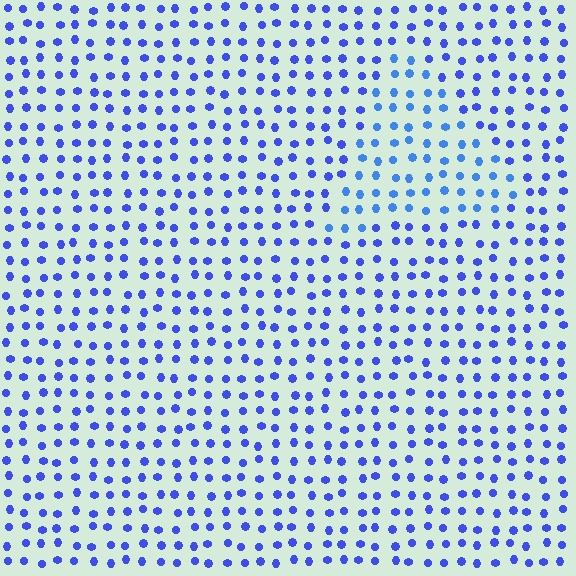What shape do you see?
I see a triangle.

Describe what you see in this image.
The image is filled with small blue elements in a uniform arrangement. A triangle-shaped region is visible where the elements are tinted to a slightly different hue, forming a subtle color boundary.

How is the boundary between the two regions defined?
The boundary is defined purely by a slight shift in hue (about 20 degrees). Spacing, size, and orientation are identical on both sides.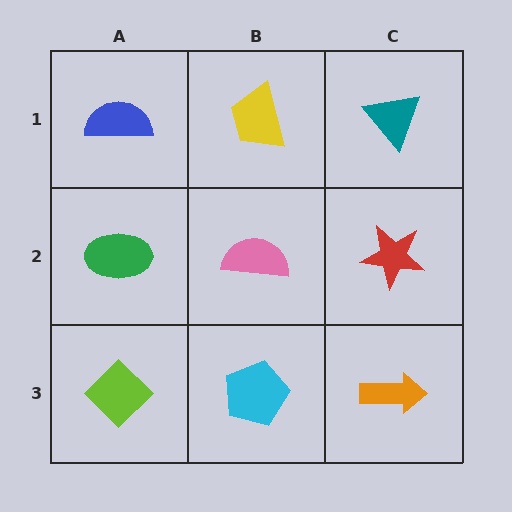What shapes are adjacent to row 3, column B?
A pink semicircle (row 2, column B), a lime diamond (row 3, column A), an orange arrow (row 3, column C).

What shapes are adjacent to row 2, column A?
A blue semicircle (row 1, column A), a lime diamond (row 3, column A), a pink semicircle (row 2, column B).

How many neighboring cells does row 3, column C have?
2.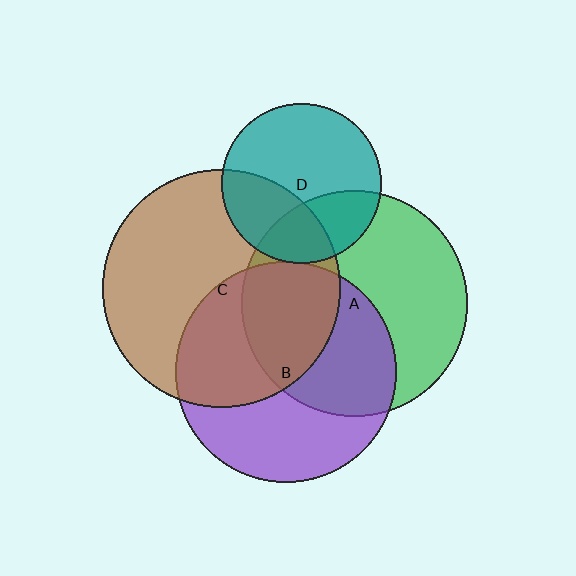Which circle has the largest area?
Circle C (brown).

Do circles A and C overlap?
Yes.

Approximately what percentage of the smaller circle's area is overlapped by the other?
Approximately 35%.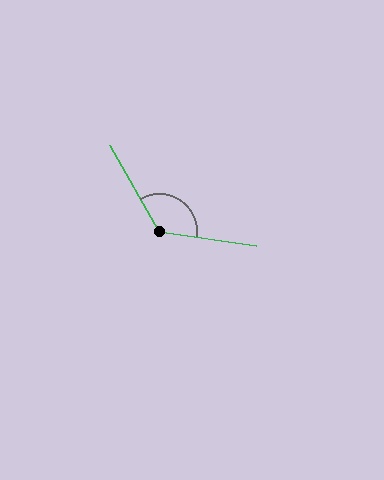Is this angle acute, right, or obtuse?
It is obtuse.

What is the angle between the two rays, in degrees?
Approximately 128 degrees.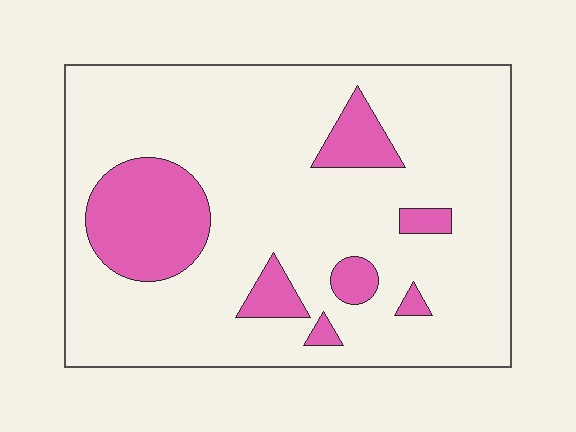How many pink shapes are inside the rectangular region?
7.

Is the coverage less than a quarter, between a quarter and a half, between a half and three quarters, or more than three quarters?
Less than a quarter.